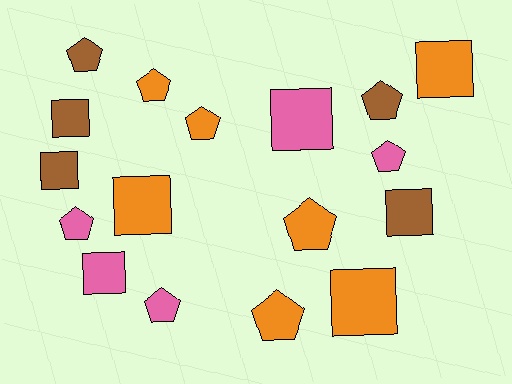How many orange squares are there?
There are 3 orange squares.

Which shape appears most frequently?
Pentagon, with 9 objects.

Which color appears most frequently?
Orange, with 7 objects.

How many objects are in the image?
There are 17 objects.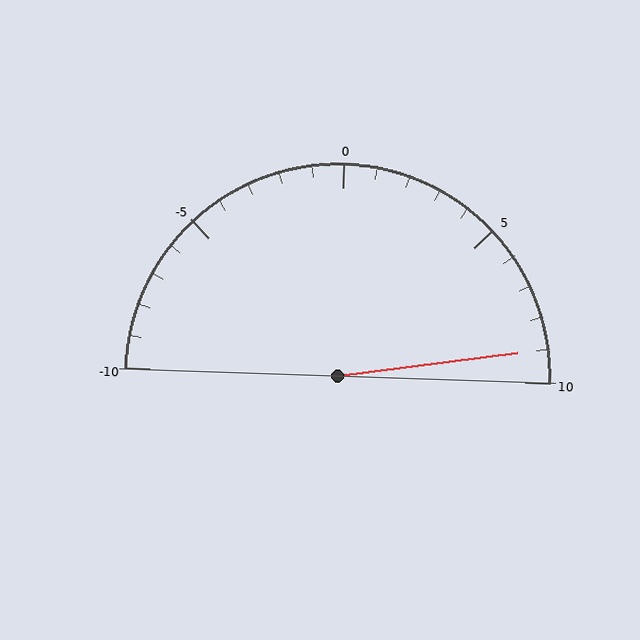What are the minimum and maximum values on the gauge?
The gauge ranges from -10 to 10.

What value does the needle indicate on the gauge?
The needle indicates approximately 9.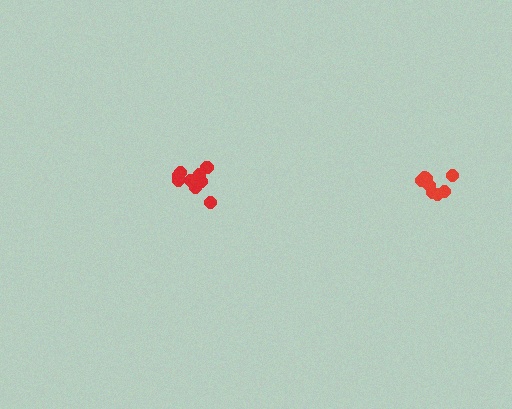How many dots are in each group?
Group 1: 8 dots, Group 2: 10 dots (18 total).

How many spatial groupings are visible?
There are 2 spatial groupings.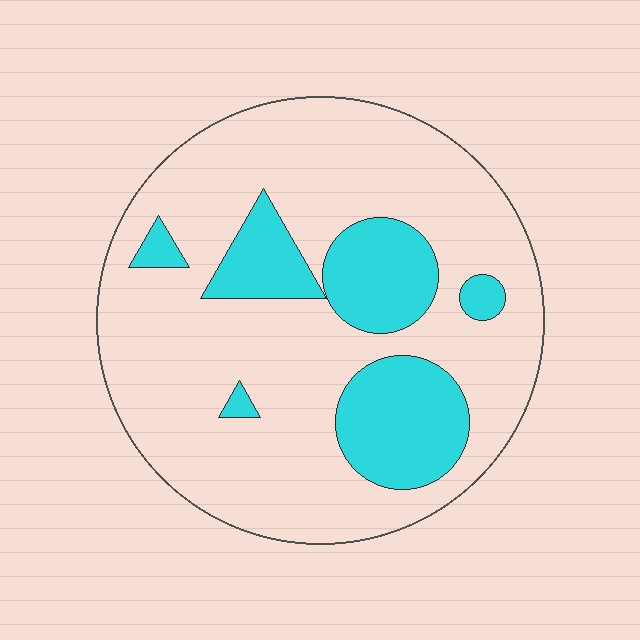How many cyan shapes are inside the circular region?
6.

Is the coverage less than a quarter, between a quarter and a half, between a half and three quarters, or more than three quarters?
Less than a quarter.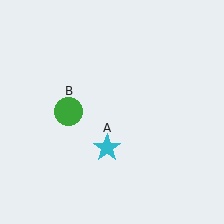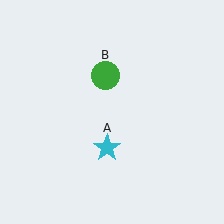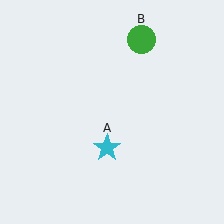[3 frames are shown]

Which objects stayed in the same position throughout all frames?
Cyan star (object A) remained stationary.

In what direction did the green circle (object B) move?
The green circle (object B) moved up and to the right.